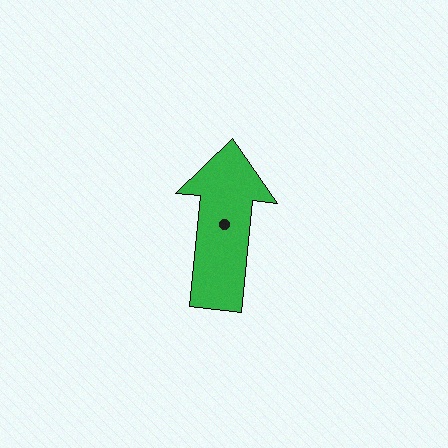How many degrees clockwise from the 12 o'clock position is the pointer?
Approximately 6 degrees.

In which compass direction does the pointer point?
North.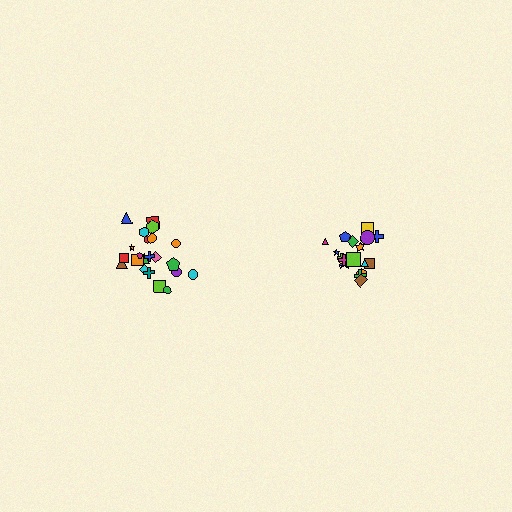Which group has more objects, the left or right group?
The left group.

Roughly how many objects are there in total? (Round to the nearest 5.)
Roughly 40 objects in total.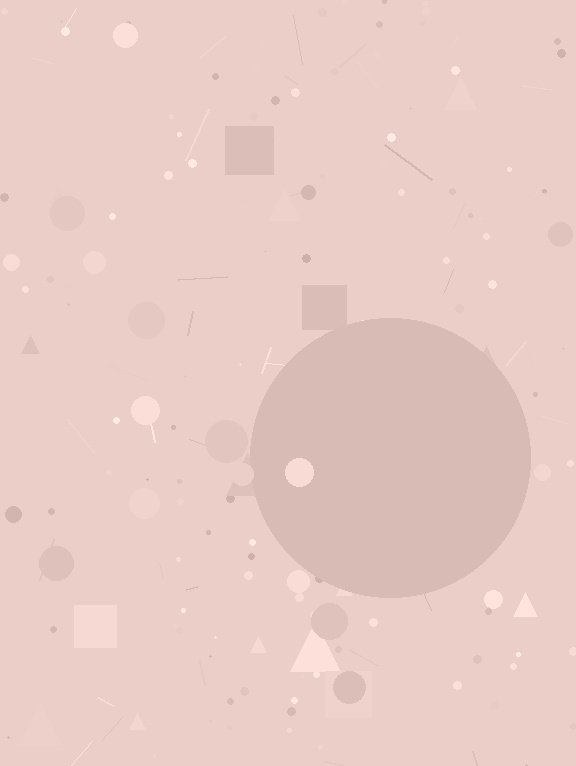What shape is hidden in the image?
A circle is hidden in the image.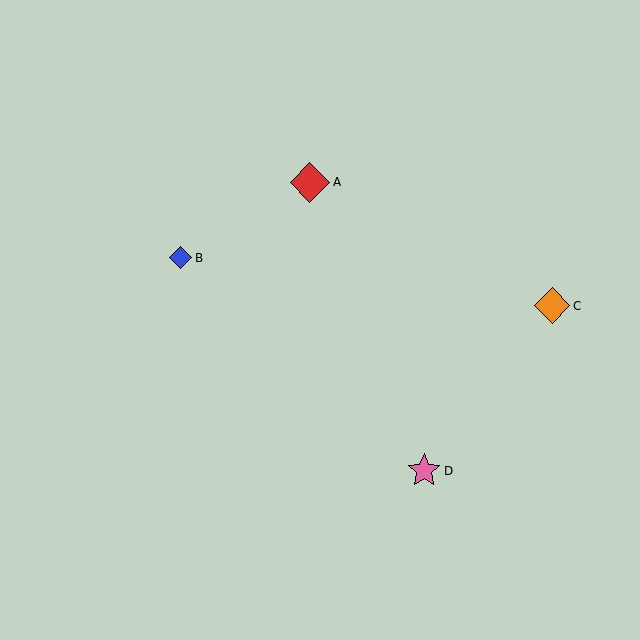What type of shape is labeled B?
Shape B is a blue diamond.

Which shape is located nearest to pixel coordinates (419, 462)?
The pink star (labeled D) at (424, 471) is nearest to that location.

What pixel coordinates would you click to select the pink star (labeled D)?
Click at (424, 471) to select the pink star D.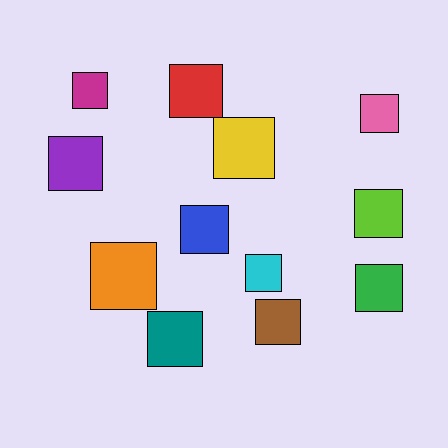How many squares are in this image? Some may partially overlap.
There are 12 squares.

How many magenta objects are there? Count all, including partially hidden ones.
There is 1 magenta object.